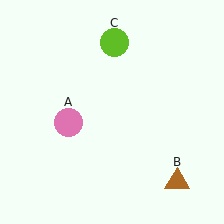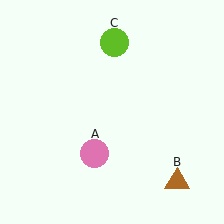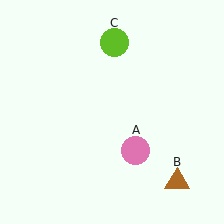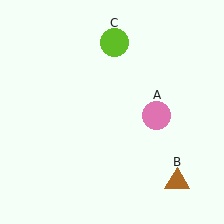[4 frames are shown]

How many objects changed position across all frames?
1 object changed position: pink circle (object A).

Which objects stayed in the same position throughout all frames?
Brown triangle (object B) and lime circle (object C) remained stationary.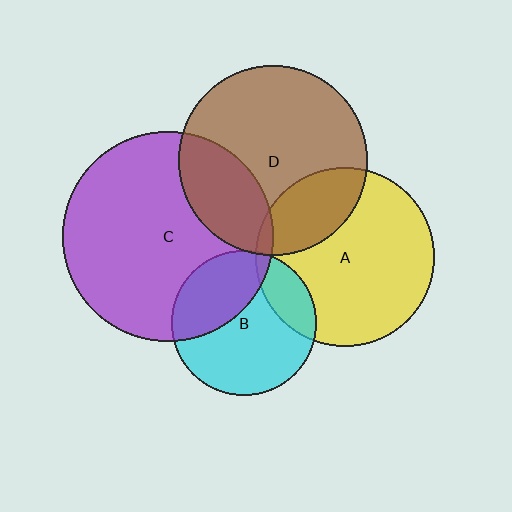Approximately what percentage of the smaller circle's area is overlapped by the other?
Approximately 5%.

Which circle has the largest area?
Circle C (purple).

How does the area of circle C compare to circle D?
Approximately 1.2 times.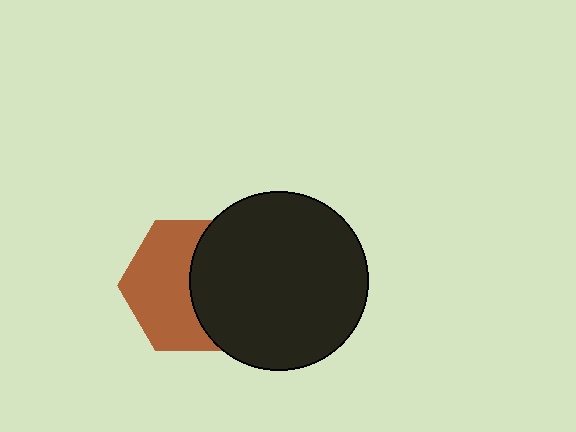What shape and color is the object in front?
The object in front is a black circle.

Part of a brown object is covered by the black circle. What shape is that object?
It is a hexagon.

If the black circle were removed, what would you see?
You would see the complete brown hexagon.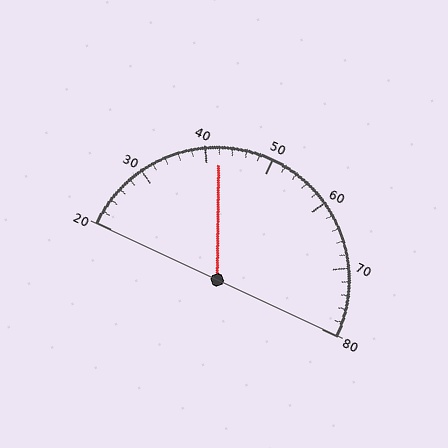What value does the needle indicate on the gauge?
The needle indicates approximately 42.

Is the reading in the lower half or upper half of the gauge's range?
The reading is in the lower half of the range (20 to 80).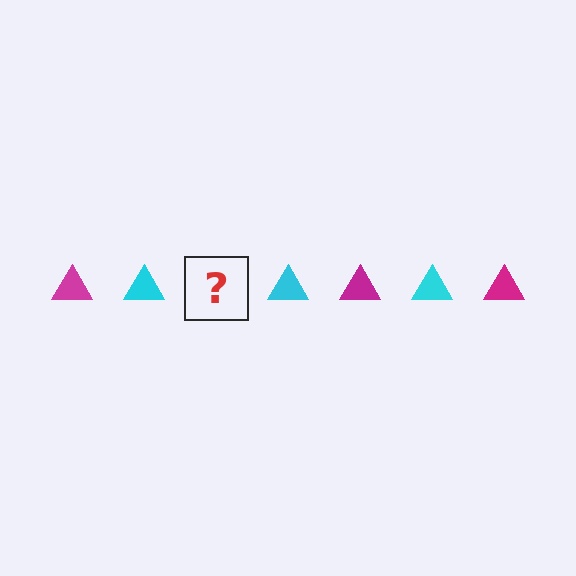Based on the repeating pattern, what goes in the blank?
The blank should be a magenta triangle.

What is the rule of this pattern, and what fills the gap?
The rule is that the pattern cycles through magenta, cyan triangles. The gap should be filled with a magenta triangle.